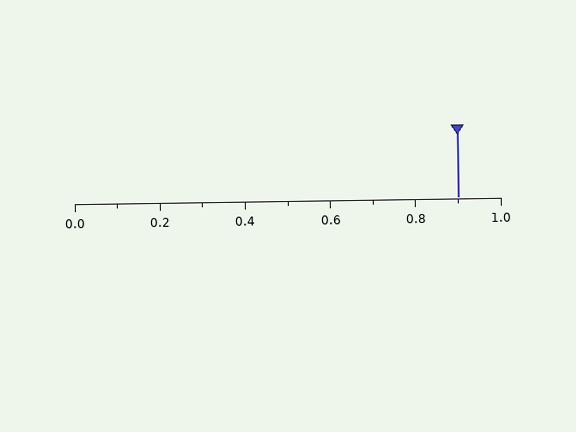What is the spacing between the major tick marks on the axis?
The major ticks are spaced 0.2 apart.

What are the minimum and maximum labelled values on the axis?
The axis runs from 0.0 to 1.0.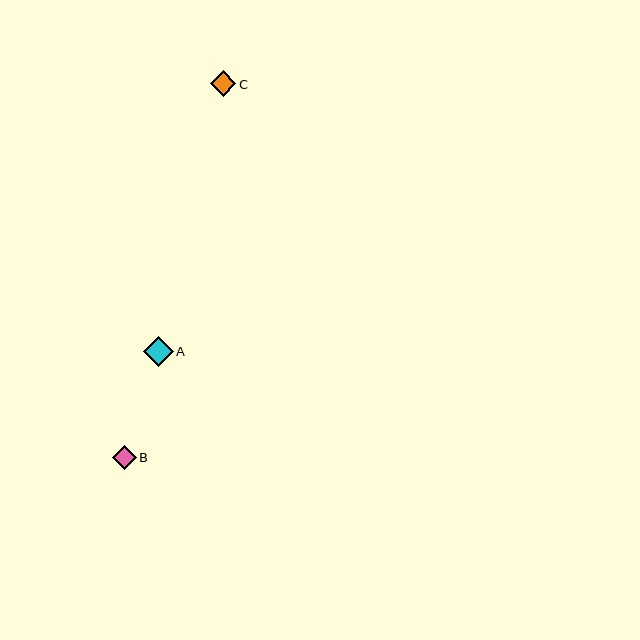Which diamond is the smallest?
Diamond B is the smallest with a size of approximately 24 pixels.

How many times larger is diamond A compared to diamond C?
Diamond A is approximately 1.2 times the size of diamond C.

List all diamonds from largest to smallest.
From largest to smallest: A, C, B.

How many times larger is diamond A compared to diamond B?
Diamond A is approximately 1.2 times the size of diamond B.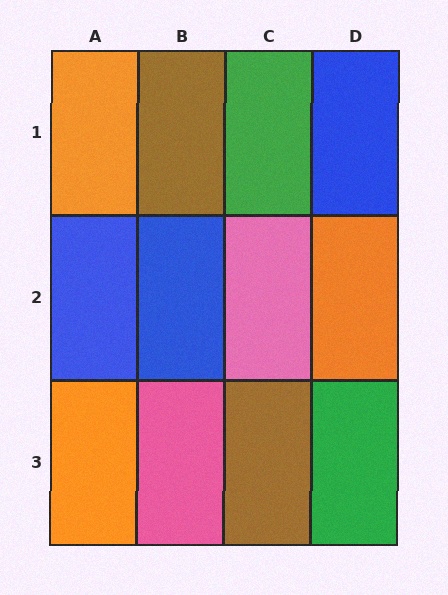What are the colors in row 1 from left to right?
Orange, brown, green, blue.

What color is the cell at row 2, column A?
Blue.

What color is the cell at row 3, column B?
Pink.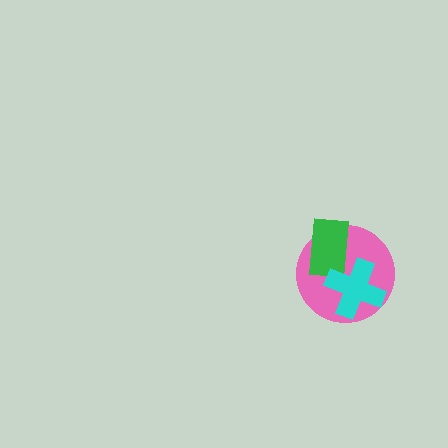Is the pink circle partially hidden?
Yes, it is partially covered by another shape.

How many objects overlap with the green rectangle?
2 objects overlap with the green rectangle.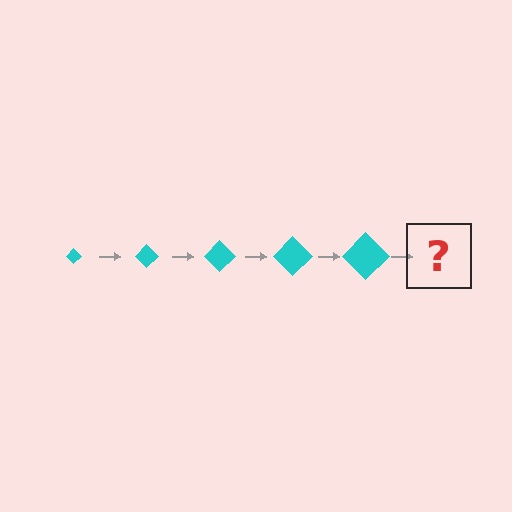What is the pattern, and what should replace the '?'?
The pattern is that the diamond gets progressively larger each step. The '?' should be a cyan diamond, larger than the previous one.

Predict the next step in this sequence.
The next step is a cyan diamond, larger than the previous one.